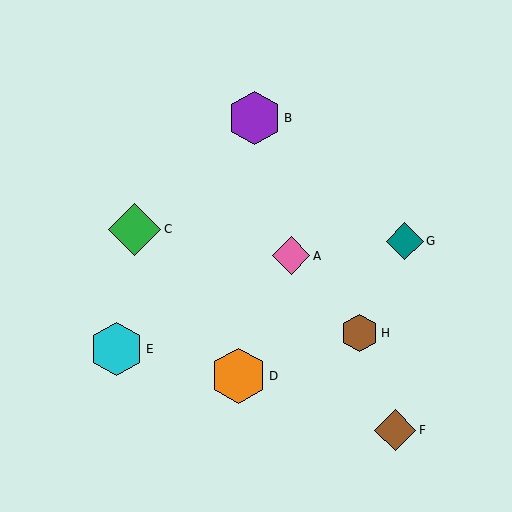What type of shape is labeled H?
Shape H is a brown hexagon.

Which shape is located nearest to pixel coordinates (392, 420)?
The brown diamond (labeled F) at (395, 430) is nearest to that location.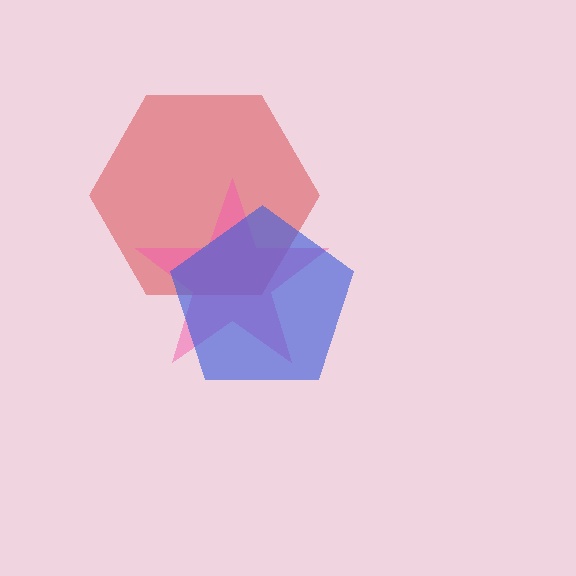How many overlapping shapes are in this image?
There are 3 overlapping shapes in the image.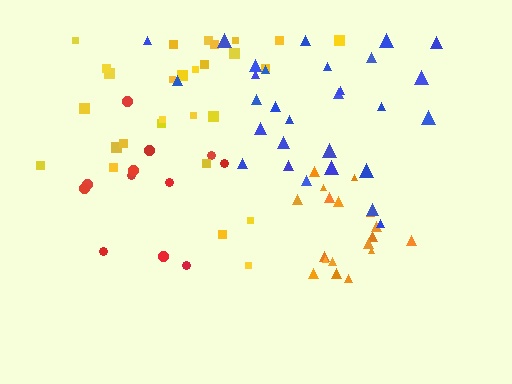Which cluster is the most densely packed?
Orange.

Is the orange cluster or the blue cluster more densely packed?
Orange.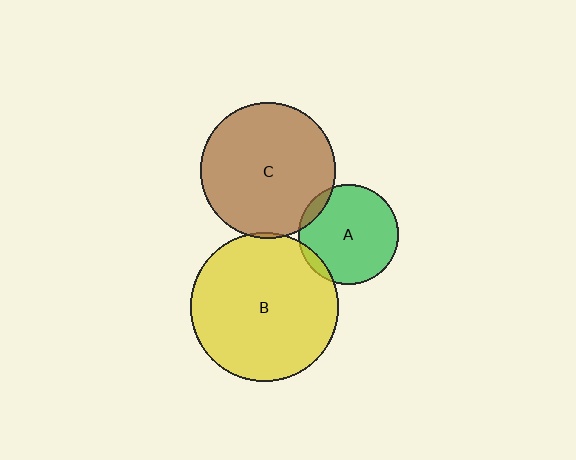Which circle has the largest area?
Circle B (yellow).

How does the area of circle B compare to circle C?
Approximately 1.2 times.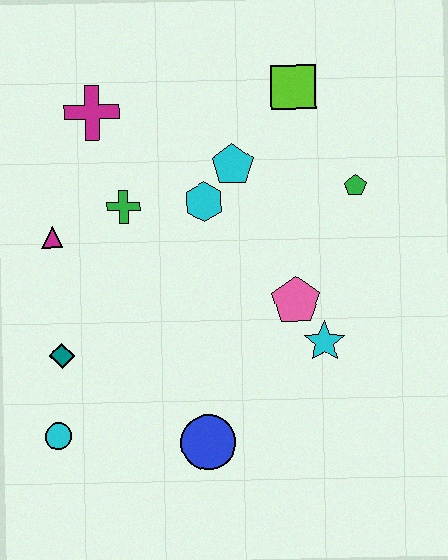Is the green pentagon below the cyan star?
No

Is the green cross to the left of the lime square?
Yes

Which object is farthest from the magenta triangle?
The green pentagon is farthest from the magenta triangle.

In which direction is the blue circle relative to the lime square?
The blue circle is below the lime square.